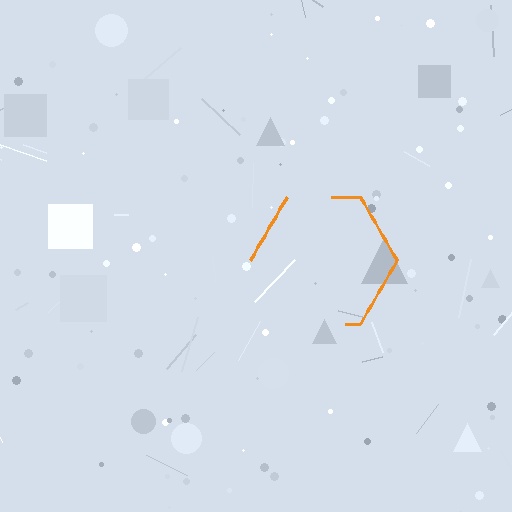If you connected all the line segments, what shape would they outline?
They would outline a hexagon.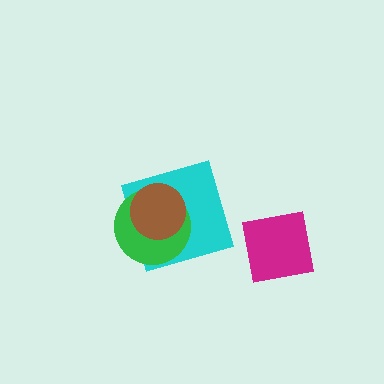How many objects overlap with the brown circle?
2 objects overlap with the brown circle.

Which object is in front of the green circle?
The brown circle is in front of the green circle.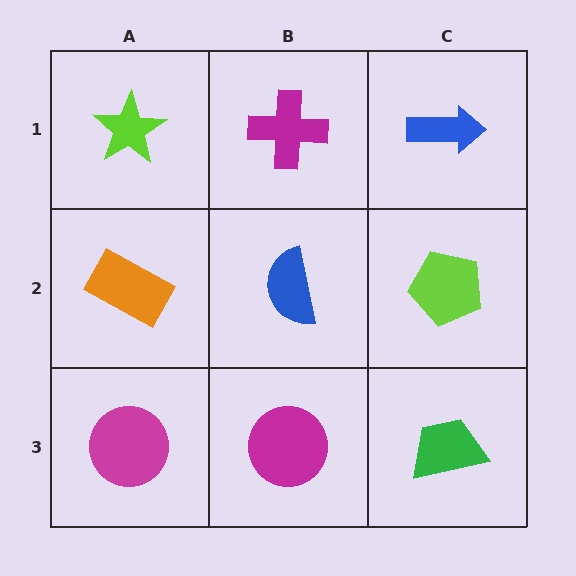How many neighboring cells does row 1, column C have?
2.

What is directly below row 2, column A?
A magenta circle.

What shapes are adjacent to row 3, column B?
A blue semicircle (row 2, column B), a magenta circle (row 3, column A), a green trapezoid (row 3, column C).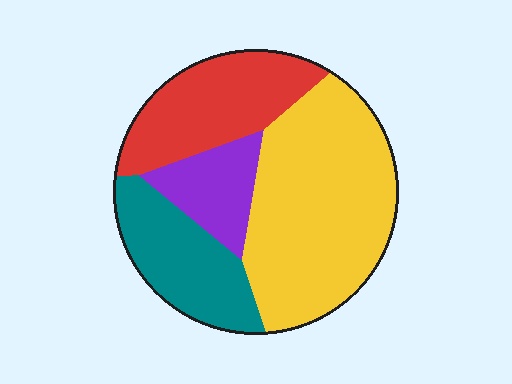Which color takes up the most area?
Yellow, at roughly 45%.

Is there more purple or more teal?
Teal.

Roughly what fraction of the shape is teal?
Teal covers about 20% of the shape.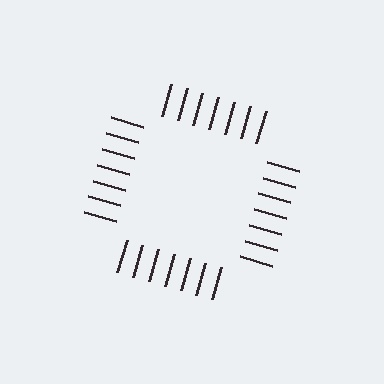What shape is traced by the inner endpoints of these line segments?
An illusory square — the line segments terminate on its edges but no continuous stroke is drawn.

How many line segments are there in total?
28 — 7 along each of the 4 edges.